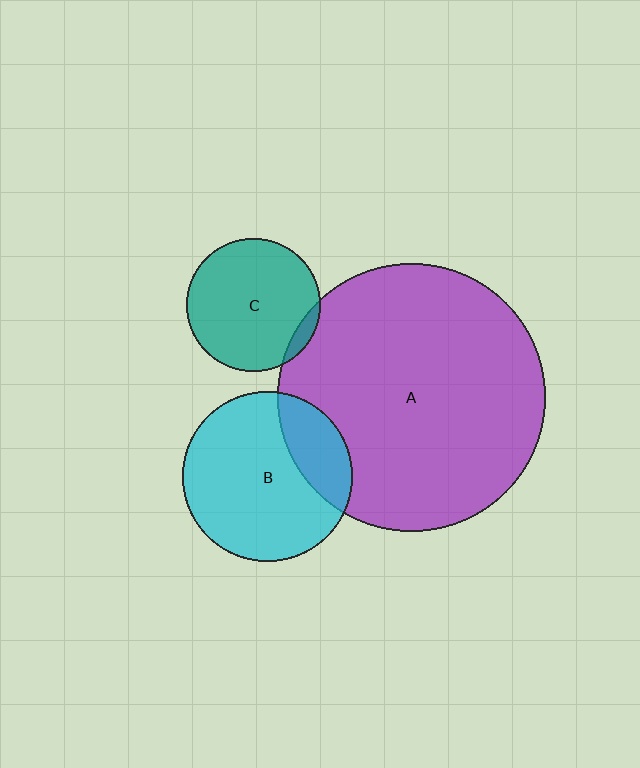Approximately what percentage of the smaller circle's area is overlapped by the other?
Approximately 5%.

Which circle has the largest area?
Circle A (purple).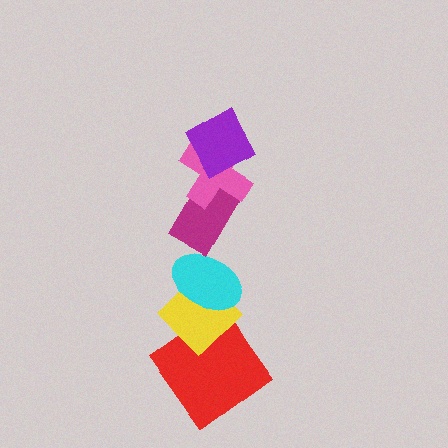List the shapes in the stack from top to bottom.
From top to bottom: the purple diamond, the pink cross, the magenta rectangle, the cyan ellipse, the yellow diamond, the red diamond.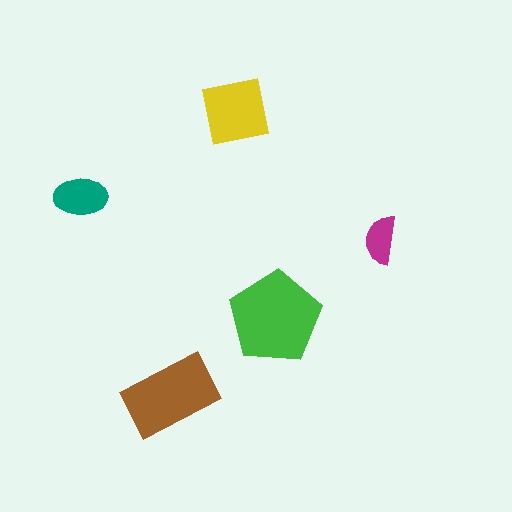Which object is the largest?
The green pentagon.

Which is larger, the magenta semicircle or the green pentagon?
The green pentagon.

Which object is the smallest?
The magenta semicircle.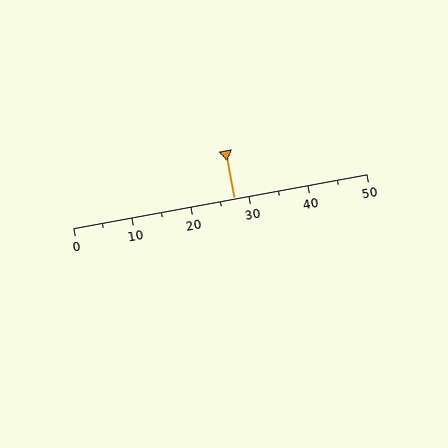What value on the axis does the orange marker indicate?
The marker indicates approximately 27.5.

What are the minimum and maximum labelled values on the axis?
The axis runs from 0 to 50.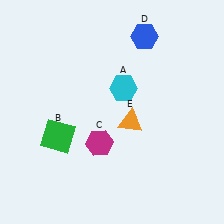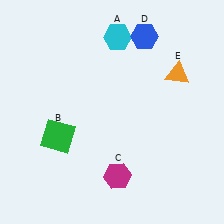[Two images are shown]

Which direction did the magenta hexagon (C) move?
The magenta hexagon (C) moved down.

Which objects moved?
The objects that moved are: the cyan hexagon (A), the magenta hexagon (C), the orange triangle (E).